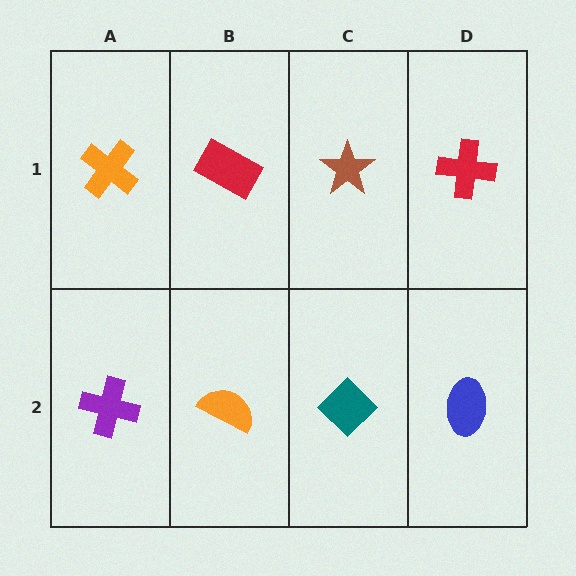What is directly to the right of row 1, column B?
A brown star.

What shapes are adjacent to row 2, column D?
A red cross (row 1, column D), a teal diamond (row 2, column C).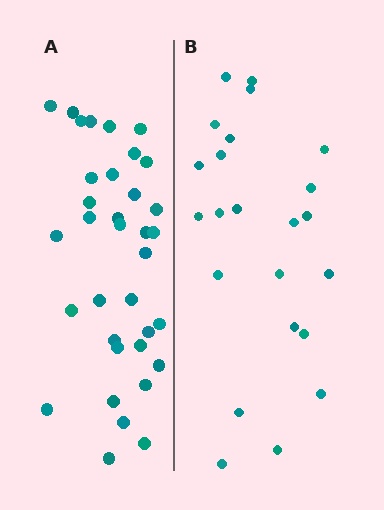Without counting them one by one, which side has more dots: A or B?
Region A (the left region) has more dots.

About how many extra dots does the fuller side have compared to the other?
Region A has roughly 12 or so more dots than region B.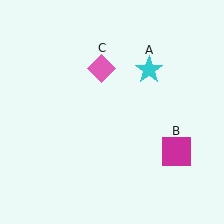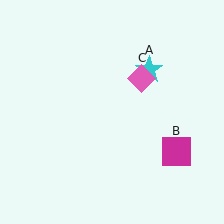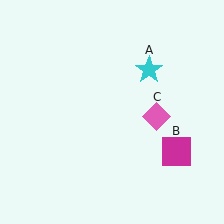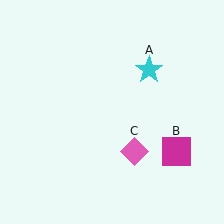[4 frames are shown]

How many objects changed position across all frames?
1 object changed position: pink diamond (object C).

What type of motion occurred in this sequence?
The pink diamond (object C) rotated clockwise around the center of the scene.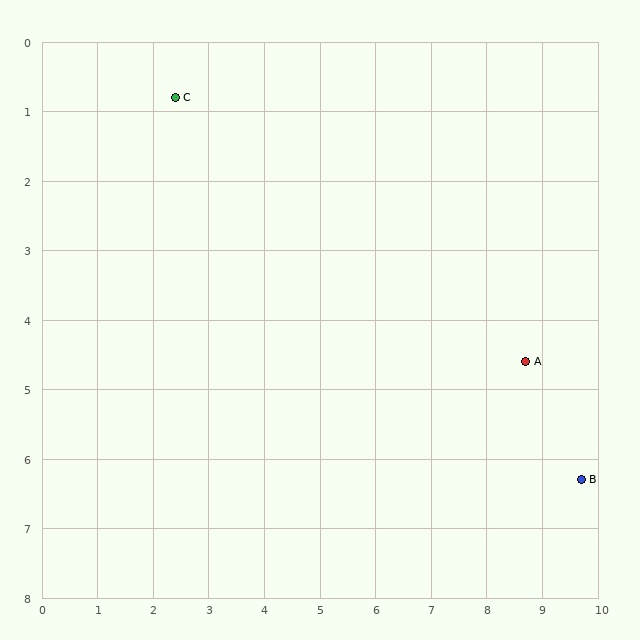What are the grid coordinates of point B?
Point B is at approximately (9.7, 6.3).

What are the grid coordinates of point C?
Point C is at approximately (2.4, 0.8).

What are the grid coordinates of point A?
Point A is at approximately (8.7, 4.6).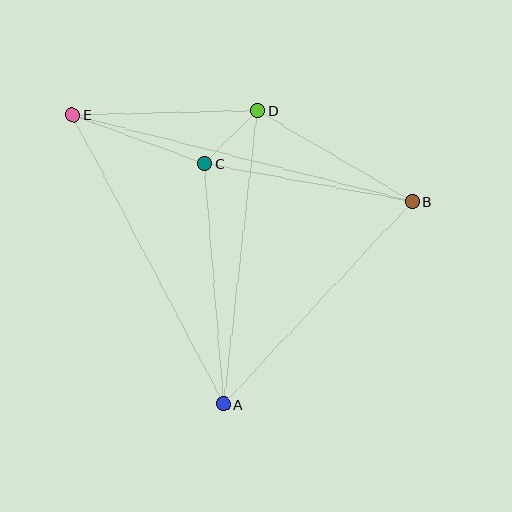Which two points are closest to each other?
Points C and D are closest to each other.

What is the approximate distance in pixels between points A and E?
The distance between A and E is approximately 327 pixels.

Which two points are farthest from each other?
Points B and E are farthest from each other.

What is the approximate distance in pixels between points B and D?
The distance between B and D is approximately 179 pixels.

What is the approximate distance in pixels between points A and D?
The distance between A and D is approximately 296 pixels.